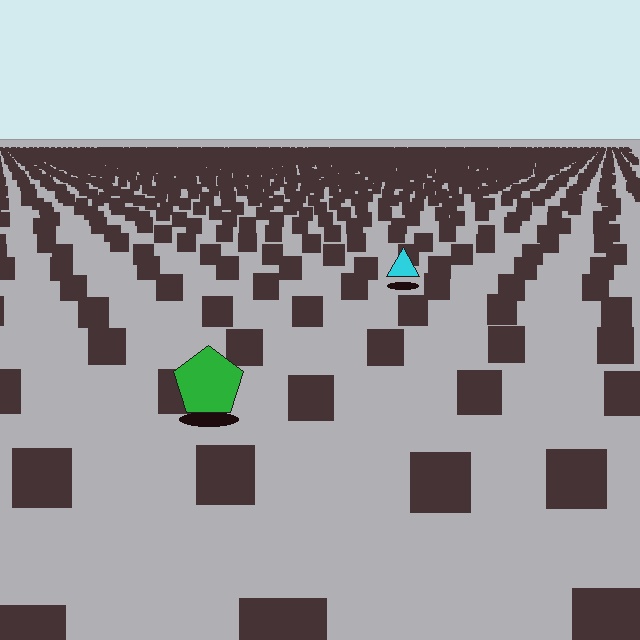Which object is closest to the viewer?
The green pentagon is closest. The texture marks near it are larger and more spread out.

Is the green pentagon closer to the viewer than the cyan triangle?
Yes. The green pentagon is closer — you can tell from the texture gradient: the ground texture is coarser near it.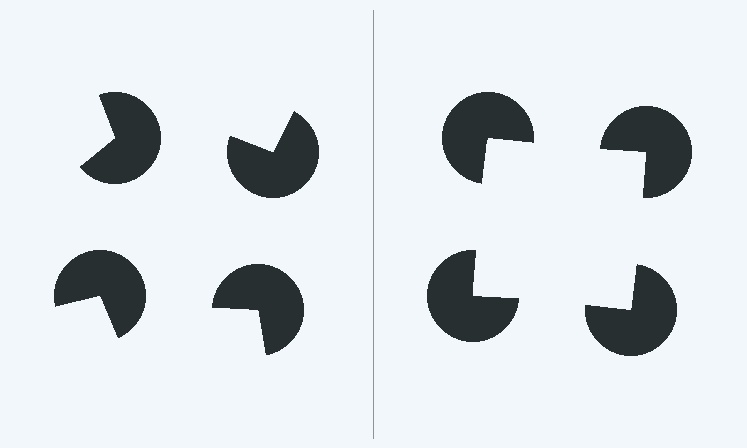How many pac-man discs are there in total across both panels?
8 — 4 on each side.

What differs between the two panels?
The pac-man discs are positioned identically on both sides; only the wedge orientations differ. On the right they align to a square; on the left they are misaligned.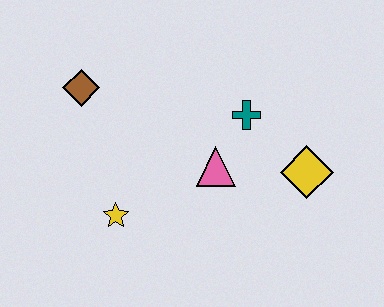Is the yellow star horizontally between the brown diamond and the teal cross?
Yes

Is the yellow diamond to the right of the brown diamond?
Yes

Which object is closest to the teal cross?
The pink triangle is closest to the teal cross.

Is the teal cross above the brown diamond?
No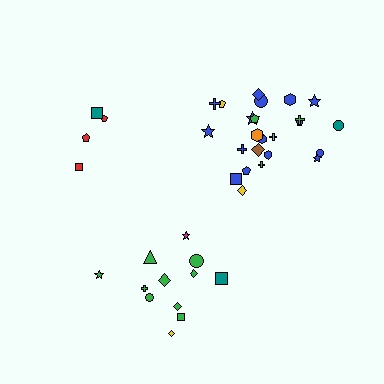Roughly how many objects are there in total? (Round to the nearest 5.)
Roughly 40 objects in total.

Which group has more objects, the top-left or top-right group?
The top-right group.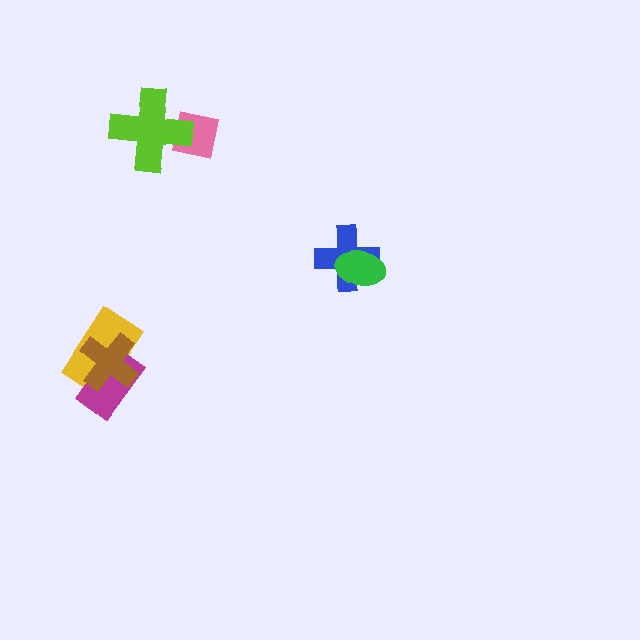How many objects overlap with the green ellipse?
1 object overlaps with the green ellipse.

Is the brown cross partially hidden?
No, no other shape covers it.